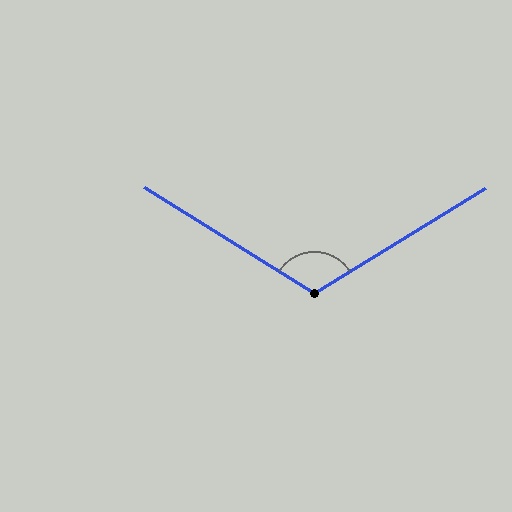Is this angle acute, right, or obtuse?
It is obtuse.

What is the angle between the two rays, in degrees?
Approximately 117 degrees.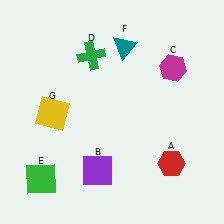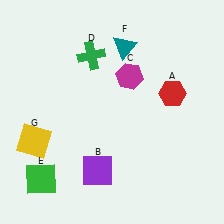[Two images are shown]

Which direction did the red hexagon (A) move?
The red hexagon (A) moved up.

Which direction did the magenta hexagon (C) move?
The magenta hexagon (C) moved left.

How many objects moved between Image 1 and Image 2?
3 objects moved between the two images.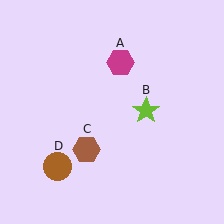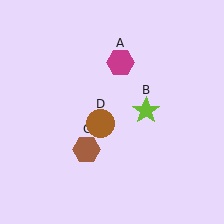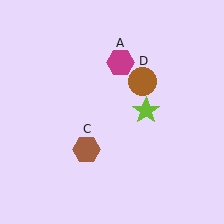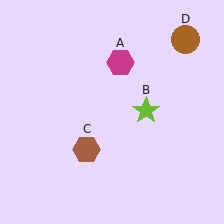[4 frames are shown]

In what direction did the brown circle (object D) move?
The brown circle (object D) moved up and to the right.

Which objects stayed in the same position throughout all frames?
Magenta hexagon (object A) and lime star (object B) and brown hexagon (object C) remained stationary.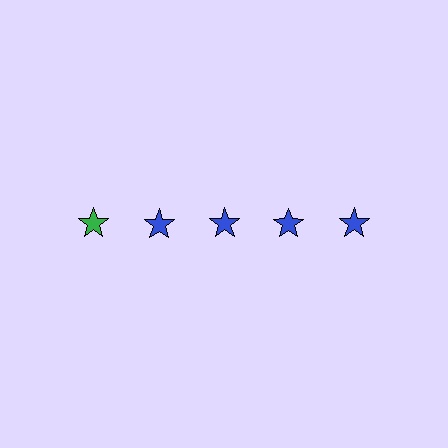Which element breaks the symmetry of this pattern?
The green star in the top row, leftmost column breaks the symmetry. All other shapes are blue stars.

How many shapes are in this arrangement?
There are 5 shapes arranged in a grid pattern.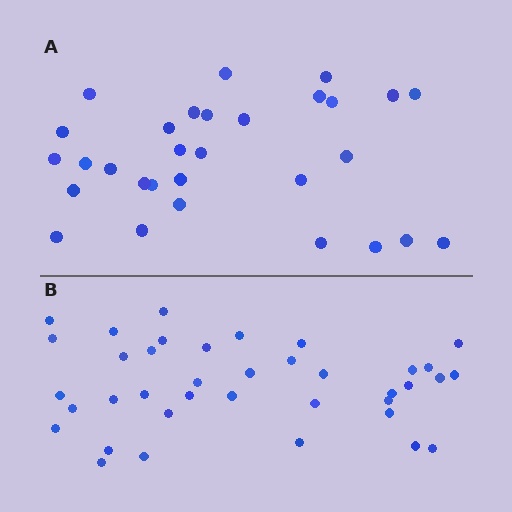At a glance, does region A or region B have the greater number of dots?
Region B (the bottom region) has more dots.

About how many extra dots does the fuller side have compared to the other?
Region B has roughly 8 or so more dots than region A.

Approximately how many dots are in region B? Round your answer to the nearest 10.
About 40 dots. (The exact count is 38, which rounds to 40.)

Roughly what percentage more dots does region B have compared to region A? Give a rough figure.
About 25% more.